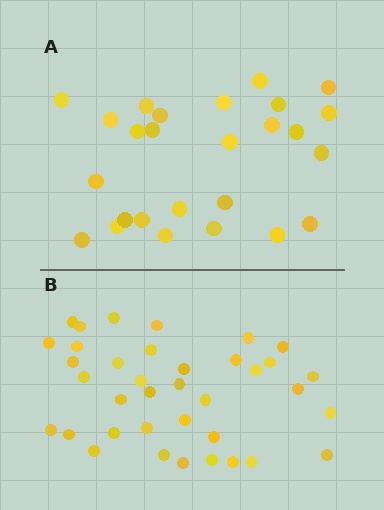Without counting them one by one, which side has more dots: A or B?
Region B (the bottom region) has more dots.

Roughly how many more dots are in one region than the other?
Region B has roughly 12 or so more dots than region A.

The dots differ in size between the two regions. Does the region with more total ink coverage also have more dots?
No. Region A has more total ink coverage because its dots are larger, but region B actually contains more individual dots. Total area can be misleading — the number of items is what matters here.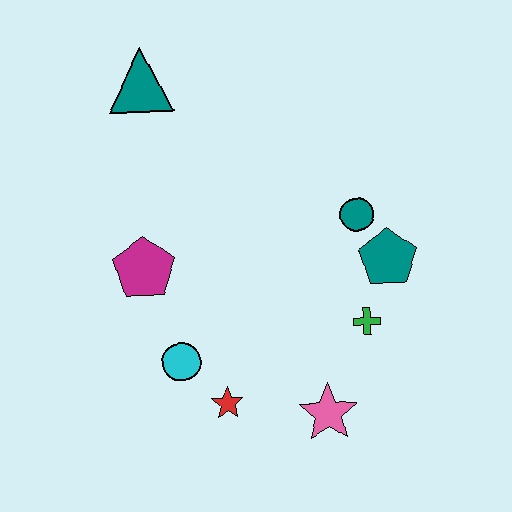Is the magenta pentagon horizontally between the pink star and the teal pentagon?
No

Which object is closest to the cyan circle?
The red star is closest to the cyan circle.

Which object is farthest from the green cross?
The teal triangle is farthest from the green cross.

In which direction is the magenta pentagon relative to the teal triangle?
The magenta pentagon is below the teal triangle.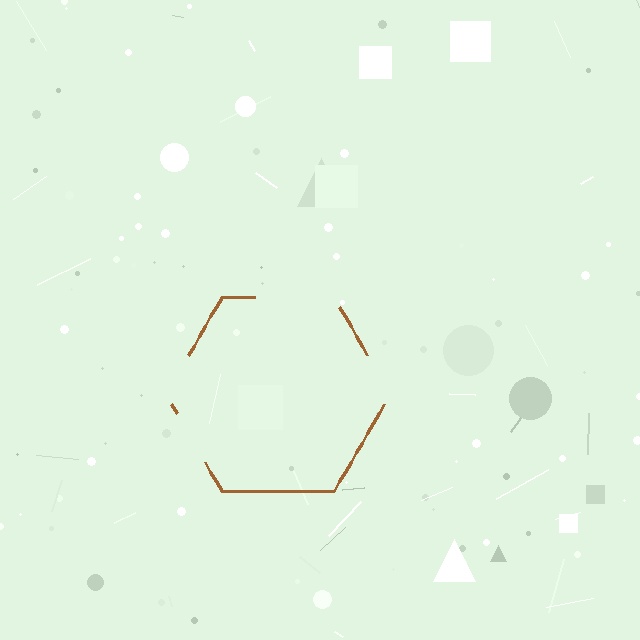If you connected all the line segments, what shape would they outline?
They would outline a hexagon.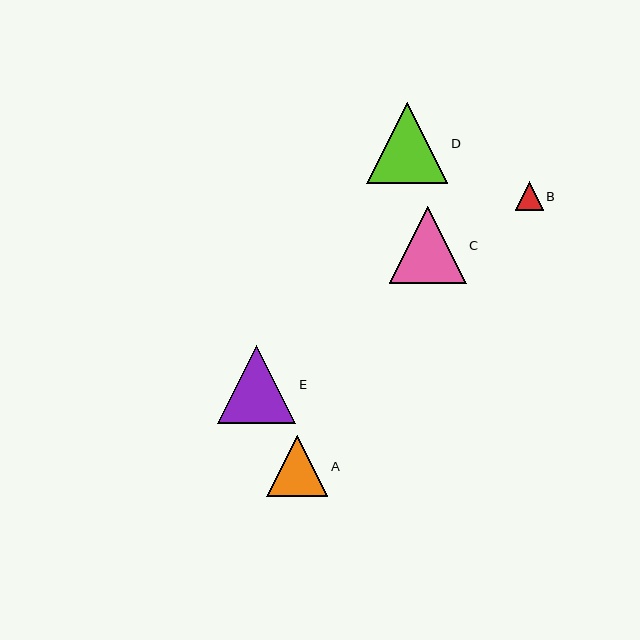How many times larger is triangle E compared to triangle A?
Triangle E is approximately 1.3 times the size of triangle A.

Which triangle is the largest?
Triangle D is the largest with a size of approximately 81 pixels.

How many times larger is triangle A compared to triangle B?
Triangle A is approximately 2.1 times the size of triangle B.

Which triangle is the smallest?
Triangle B is the smallest with a size of approximately 28 pixels.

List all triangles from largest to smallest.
From largest to smallest: D, E, C, A, B.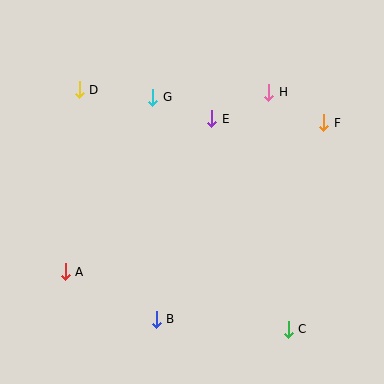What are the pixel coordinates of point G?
Point G is at (153, 97).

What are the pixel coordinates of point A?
Point A is at (65, 272).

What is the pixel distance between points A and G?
The distance between A and G is 195 pixels.